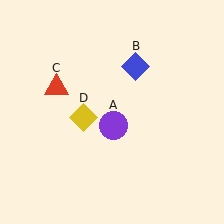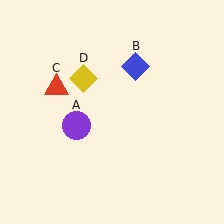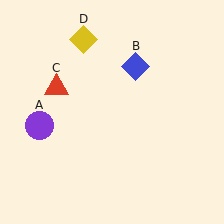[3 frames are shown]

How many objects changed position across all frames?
2 objects changed position: purple circle (object A), yellow diamond (object D).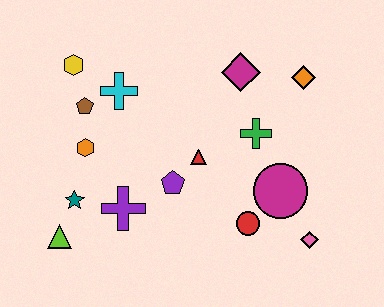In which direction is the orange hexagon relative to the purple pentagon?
The orange hexagon is to the left of the purple pentagon.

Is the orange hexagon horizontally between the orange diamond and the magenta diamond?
No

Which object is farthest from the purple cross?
The orange diamond is farthest from the purple cross.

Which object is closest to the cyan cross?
The brown pentagon is closest to the cyan cross.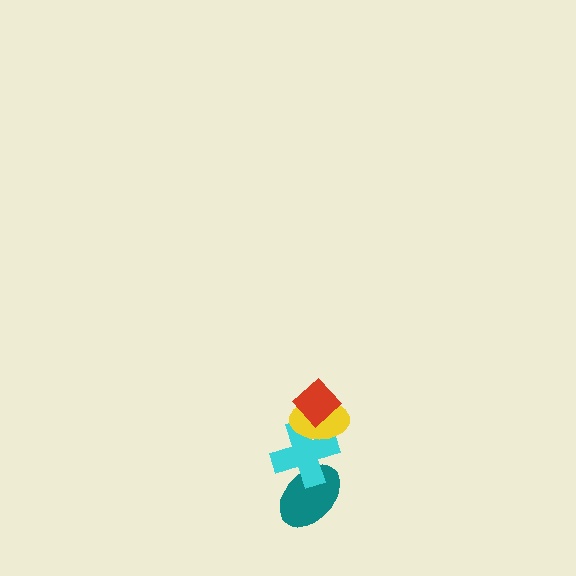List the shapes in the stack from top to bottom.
From top to bottom: the red diamond, the yellow ellipse, the cyan cross, the teal ellipse.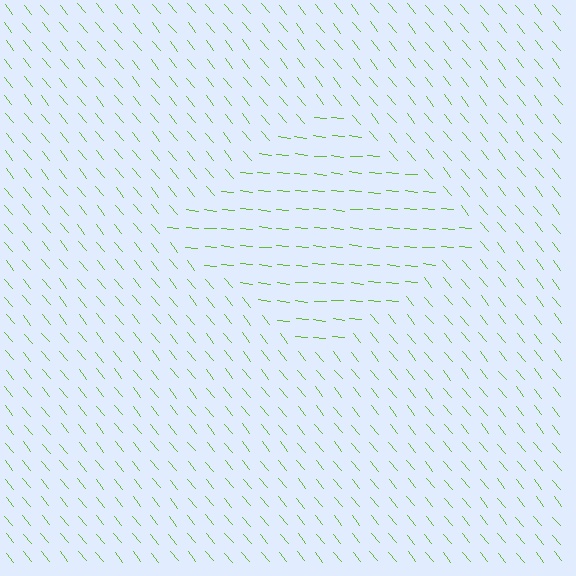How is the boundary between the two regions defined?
The boundary is defined purely by a change in line orientation (approximately 45 degrees difference). All lines are the same color and thickness.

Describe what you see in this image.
The image is filled with small lime line segments. A diamond region in the image has lines oriented differently from the surrounding lines, creating a visible texture boundary.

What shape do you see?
I see a diamond.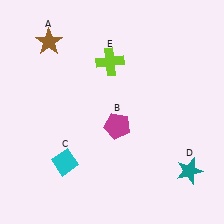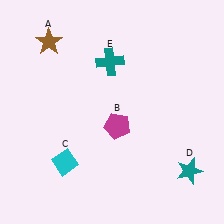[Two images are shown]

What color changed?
The cross (E) changed from lime in Image 1 to teal in Image 2.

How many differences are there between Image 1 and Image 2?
There is 1 difference between the two images.